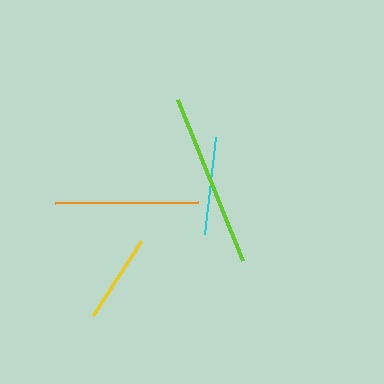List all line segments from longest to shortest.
From longest to shortest: lime, orange, cyan, yellow.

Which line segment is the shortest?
The yellow line is the shortest at approximately 88 pixels.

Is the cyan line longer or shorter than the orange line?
The orange line is longer than the cyan line.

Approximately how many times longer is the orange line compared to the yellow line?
The orange line is approximately 1.6 times the length of the yellow line.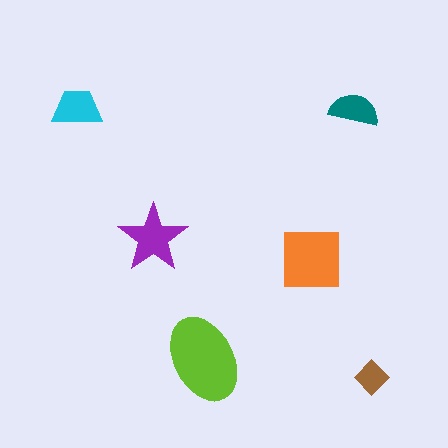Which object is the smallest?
The brown diamond.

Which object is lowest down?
The brown diamond is bottommost.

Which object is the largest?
The lime ellipse.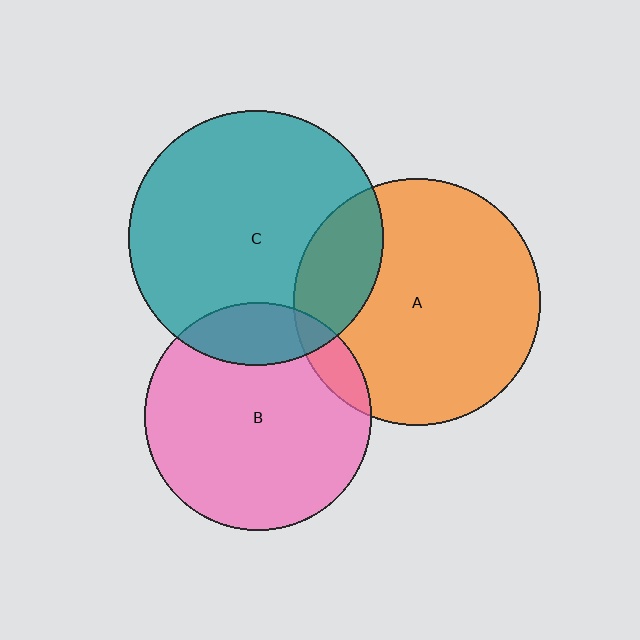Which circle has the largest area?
Circle C (teal).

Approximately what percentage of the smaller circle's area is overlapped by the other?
Approximately 20%.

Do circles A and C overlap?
Yes.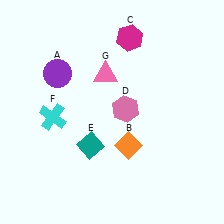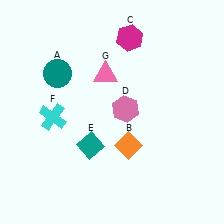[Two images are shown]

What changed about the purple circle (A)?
In Image 1, A is purple. In Image 2, it changed to teal.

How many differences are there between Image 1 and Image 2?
There is 1 difference between the two images.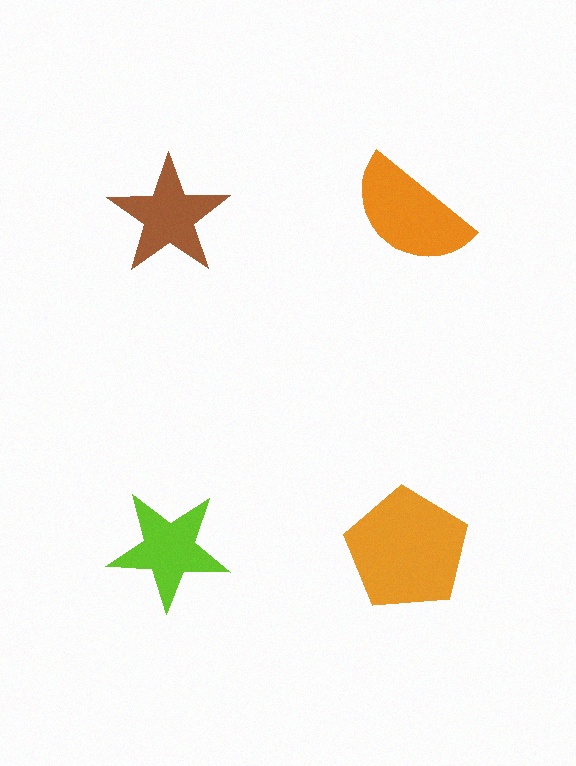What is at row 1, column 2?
An orange semicircle.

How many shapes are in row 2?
2 shapes.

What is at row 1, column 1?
A brown star.